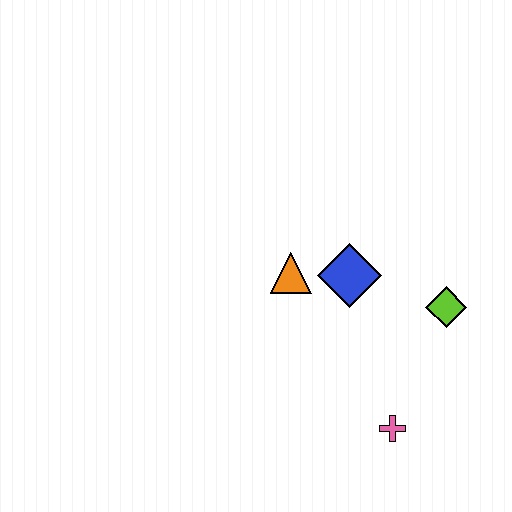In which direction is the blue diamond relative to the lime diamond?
The blue diamond is to the left of the lime diamond.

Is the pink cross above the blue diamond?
No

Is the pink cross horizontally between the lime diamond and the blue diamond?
Yes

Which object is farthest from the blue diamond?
The pink cross is farthest from the blue diamond.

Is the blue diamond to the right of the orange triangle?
Yes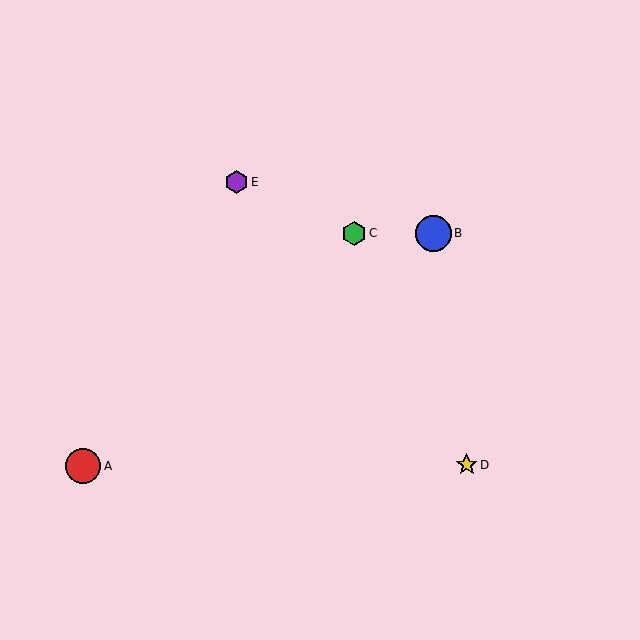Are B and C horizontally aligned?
Yes, both are at y≈233.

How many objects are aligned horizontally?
2 objects (B, C) are aligned horizontally.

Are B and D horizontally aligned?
No, B is at y≈233 and D is at y≈465.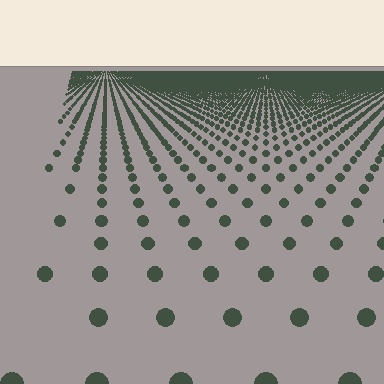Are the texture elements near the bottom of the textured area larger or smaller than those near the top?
Larger. Near the bottom, elements are closer to the viewer and appear at a bigger on-screen size.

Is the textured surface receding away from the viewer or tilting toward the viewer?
The surface is receding away from the viewer. Texture elements get smaller and denser toward the top.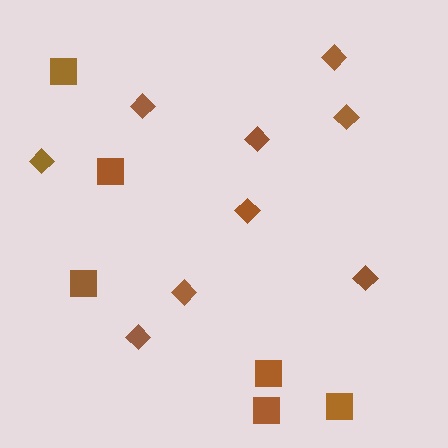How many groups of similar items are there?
There are 2 groups: one group of squares (6) and one group of diamonds (9).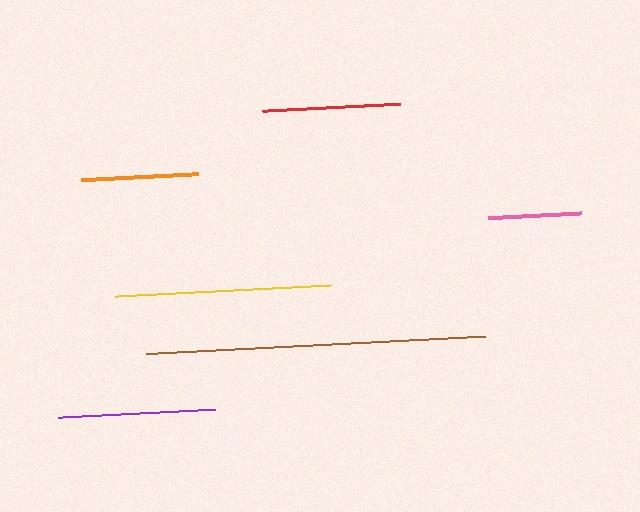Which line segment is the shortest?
The pink line is the shortest at approximately 93 pixels.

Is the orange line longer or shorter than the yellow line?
The yellow line is longer than the orange line.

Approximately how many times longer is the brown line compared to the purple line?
The brown line is approximately 2.2 times the length of the purple line.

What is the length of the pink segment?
The pink segment is approximately 93 pixels long.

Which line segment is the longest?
The brown line is the longest at approximately 340 pixels.